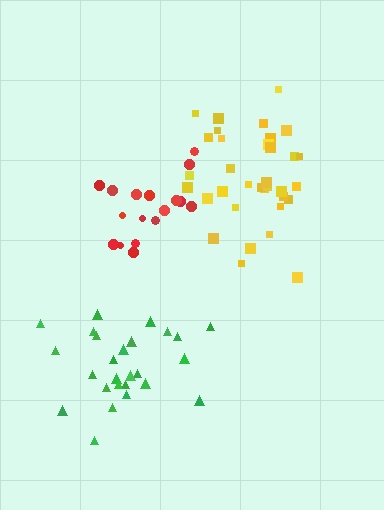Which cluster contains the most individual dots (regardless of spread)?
Yellow (34).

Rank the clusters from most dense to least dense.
red, yellow, green.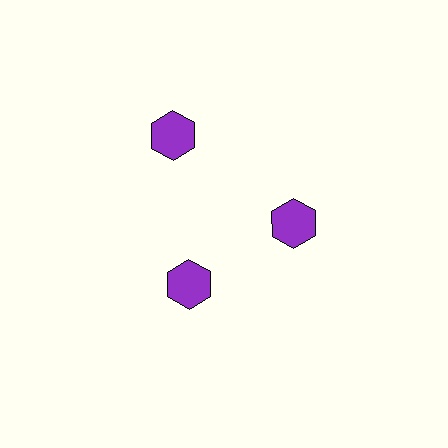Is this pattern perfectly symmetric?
No. The 3 purple hexagons are arranged in a ring, but one element near the 11 o'clock position is pushed outward from the center, breaking the 3-fold rotational symmetry.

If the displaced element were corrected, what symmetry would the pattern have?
It would have 3-fold rotational symmetry — the pattern would map onto itself every 120 degrees.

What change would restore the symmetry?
The symmetry would be restored by moving it inward, back onto the ring so that all 3 hexagons sit at equal angles and equal distance from the center.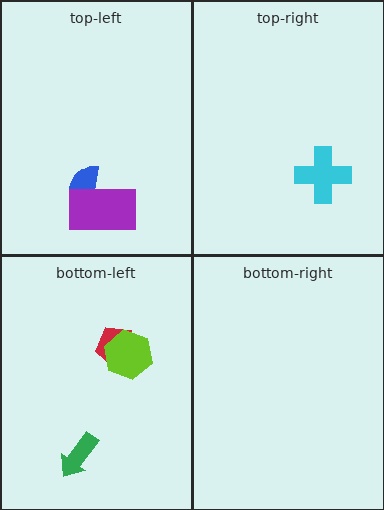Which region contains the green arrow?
The bottom-left region.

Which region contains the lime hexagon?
The bottom-left region.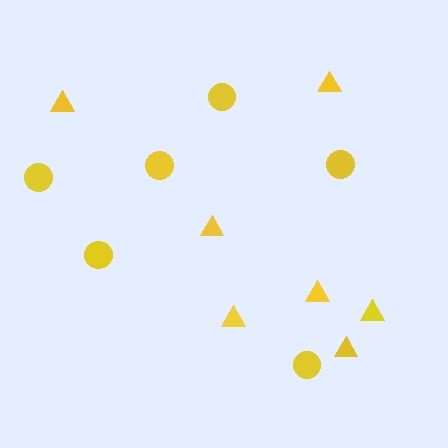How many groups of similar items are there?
There are 2 groups: one group of triangles (7) and one group of circles (6).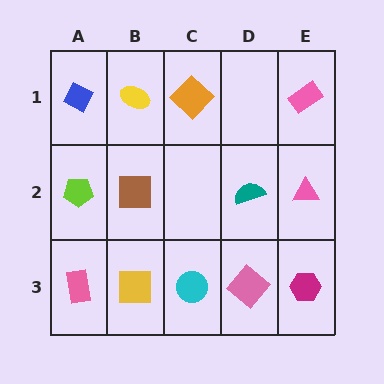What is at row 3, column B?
A yellow square.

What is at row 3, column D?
A pink diamond.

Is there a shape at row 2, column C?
No, that cell is empty.